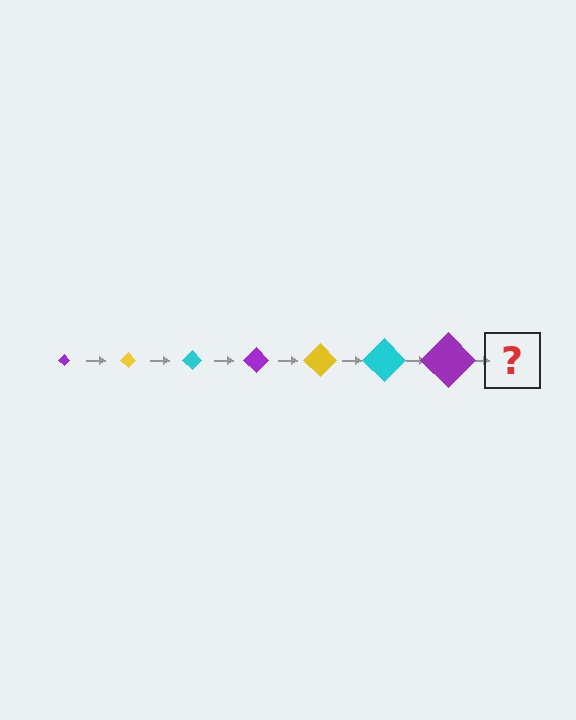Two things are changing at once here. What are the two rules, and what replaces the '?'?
The two rules are that the diamond grows larger each step and the color cycles through purple, yellow, and cyan. The '?' should be a yellow diamond, larger than the previous one.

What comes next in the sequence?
The next element should be a yellow diamond, larger than the previous one.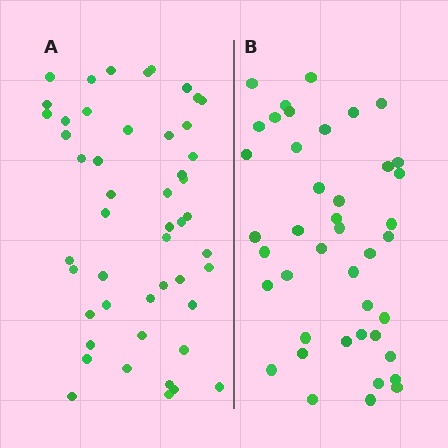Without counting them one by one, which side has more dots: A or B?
Region A (the left region) has more dots.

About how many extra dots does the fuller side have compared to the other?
Region A has roughly 8 or so more dots than region B.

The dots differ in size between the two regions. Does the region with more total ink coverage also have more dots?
No. Region B has more total ink coverage because its dots are larger, but region A actually contains more individual dots. Total area can be misleading — the number of items is what matters here.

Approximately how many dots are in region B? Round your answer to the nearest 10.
About 40 dots. (The exact count is 42, which rounds to 40.)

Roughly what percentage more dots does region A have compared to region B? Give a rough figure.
About 15% more.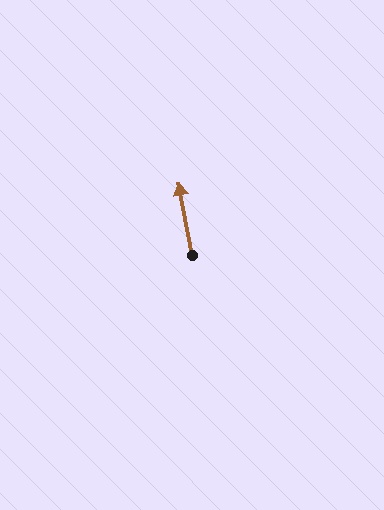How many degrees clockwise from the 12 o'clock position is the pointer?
Approximately 350 degrees.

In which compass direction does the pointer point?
North.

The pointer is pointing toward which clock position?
Roughly 12 o'clock.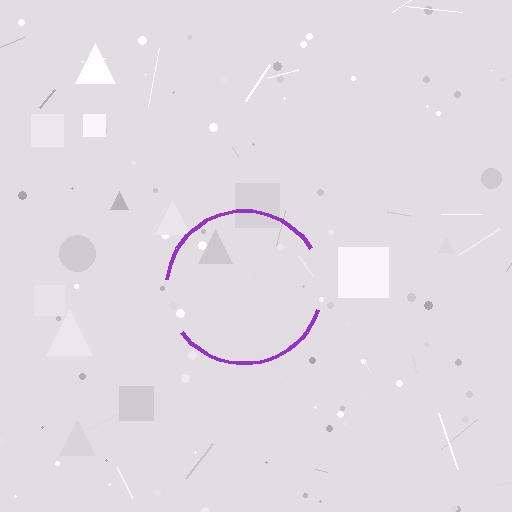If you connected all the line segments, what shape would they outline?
They would outline a circle.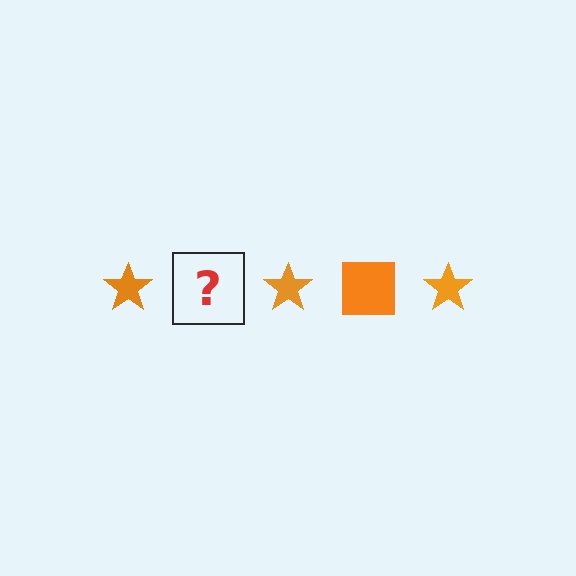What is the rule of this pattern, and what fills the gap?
The rule is that the pattern cycles through star, square shapes in orange. The gap should be filled with an orange square.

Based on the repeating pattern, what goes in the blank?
The blank should be an orange square.